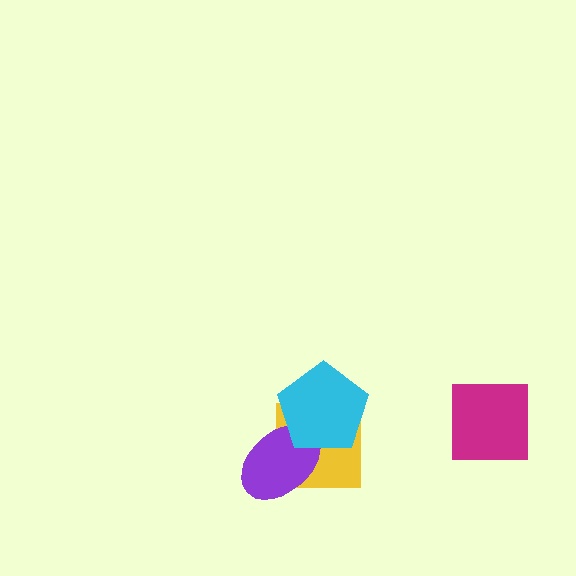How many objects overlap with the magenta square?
0 objects overlap with the magenta square.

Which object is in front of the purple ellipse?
The cyan pentagon is in front of the purple ellipse.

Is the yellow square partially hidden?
Yes, it is partially covered by another shape.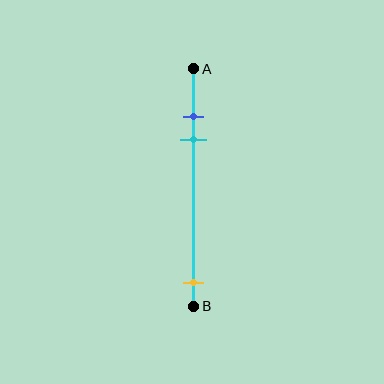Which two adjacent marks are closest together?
The blue and cyan marks are the closest adjacent pair.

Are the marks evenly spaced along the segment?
No, the marks are not evenly spaced.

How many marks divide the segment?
There are 3 marks dividing the segment.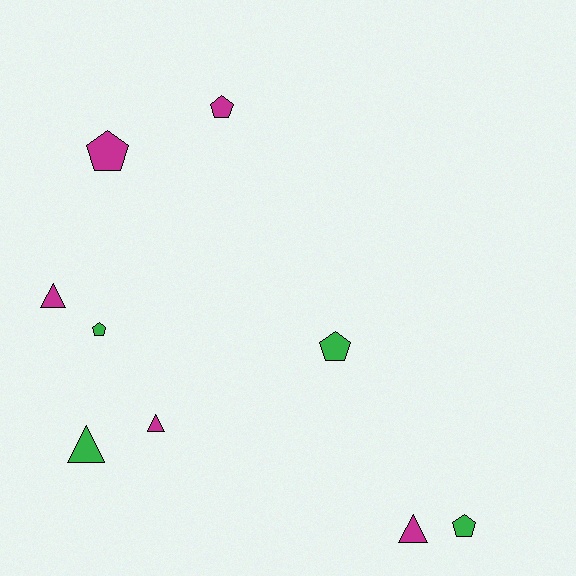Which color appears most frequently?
Magenta, with 5 objects.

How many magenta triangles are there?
There are 3 magenta triangles.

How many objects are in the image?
There are 9 objects.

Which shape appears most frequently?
Pentagon, with 5 objects.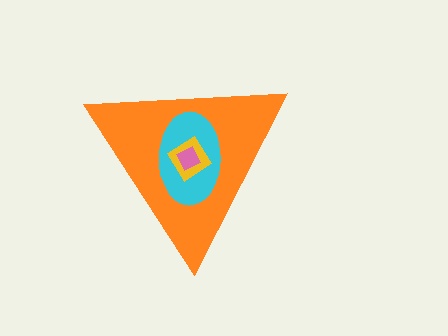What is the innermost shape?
The pink diamond.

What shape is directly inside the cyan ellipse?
The yellow diamond.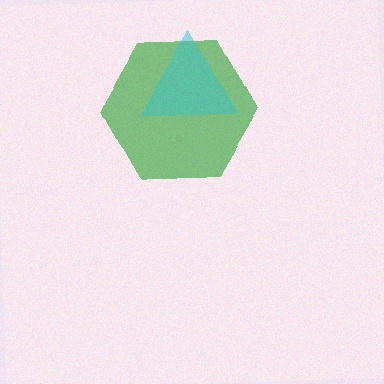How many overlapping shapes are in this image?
There are 2 overlapping shapes in the image.